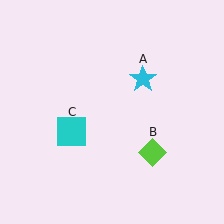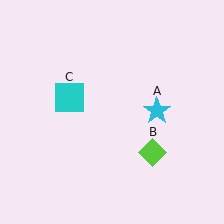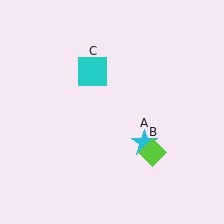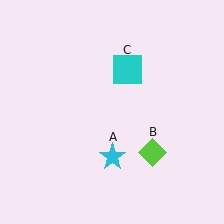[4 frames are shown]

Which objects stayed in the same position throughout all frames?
Lime diamond (object B) remained stationary.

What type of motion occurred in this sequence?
The cyan star (object A), cyan square (object C) rotated clockwise around the center of the scene.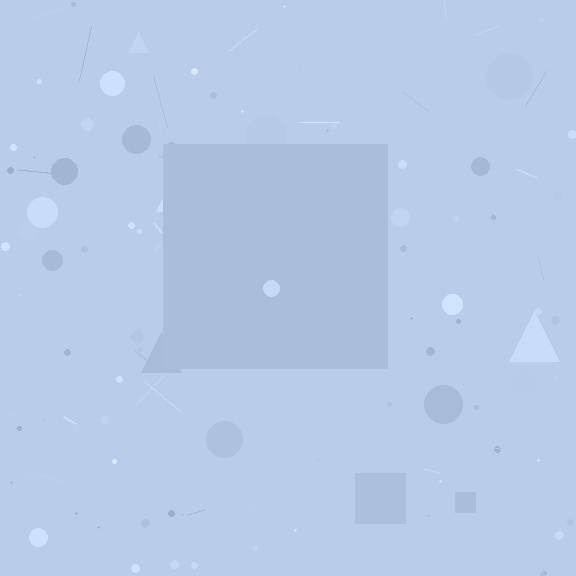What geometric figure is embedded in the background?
A square is embedded in the background.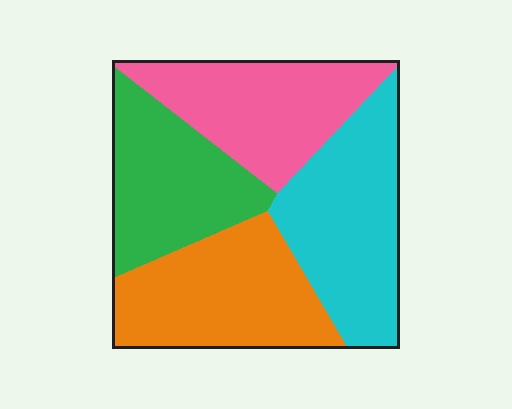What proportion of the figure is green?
Green takes up about one fifth (1/5) of the figure.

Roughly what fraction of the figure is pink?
Pink takes up about one quarter (1/4) of the figure.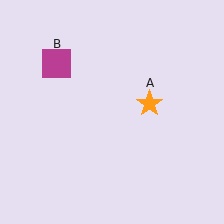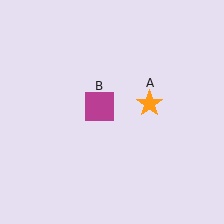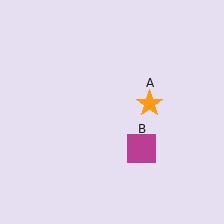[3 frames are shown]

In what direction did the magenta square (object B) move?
The magenta square (object B) moved down and to the right.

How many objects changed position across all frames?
1 object changed position: magenta square (object B).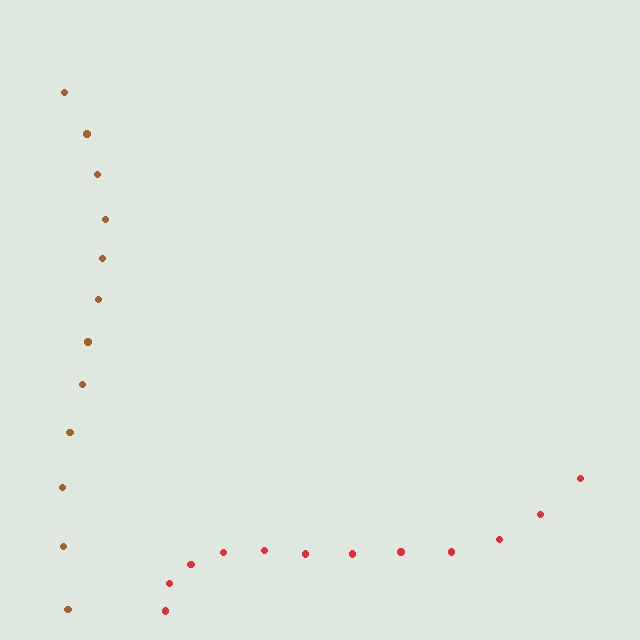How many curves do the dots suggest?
There are 2 distinct paths.